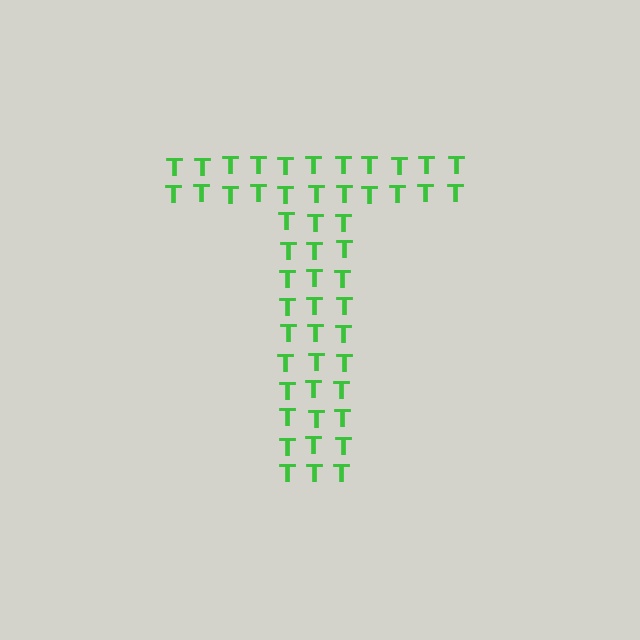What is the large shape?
The large shape is the letter T.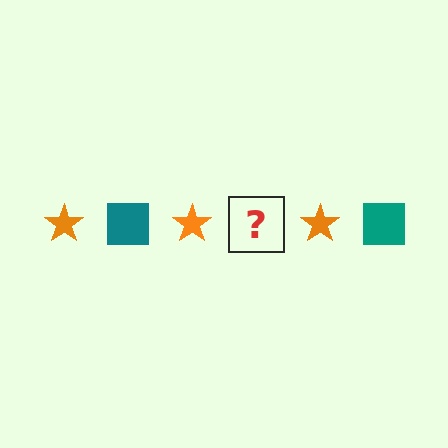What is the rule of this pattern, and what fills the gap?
The rule is that the pattern alternates between orange star and teal square. The gap should be filled with a teal square.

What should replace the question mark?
The question mark should be replaced with a teal square.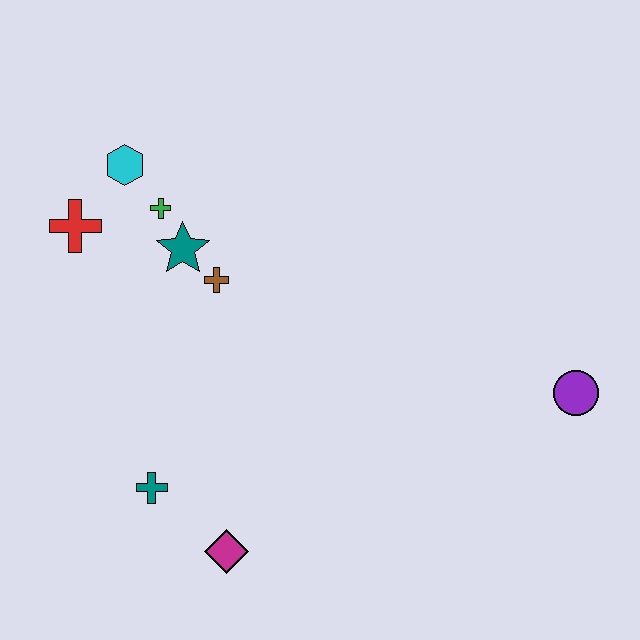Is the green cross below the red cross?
No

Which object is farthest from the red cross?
The purple circle is farthest from the red cross.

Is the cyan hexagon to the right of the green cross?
No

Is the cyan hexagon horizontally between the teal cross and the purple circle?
No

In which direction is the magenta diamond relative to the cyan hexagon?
The magenta diamond is below the cyan hexagon.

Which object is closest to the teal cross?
The magenta diamond is closest to the teal cross.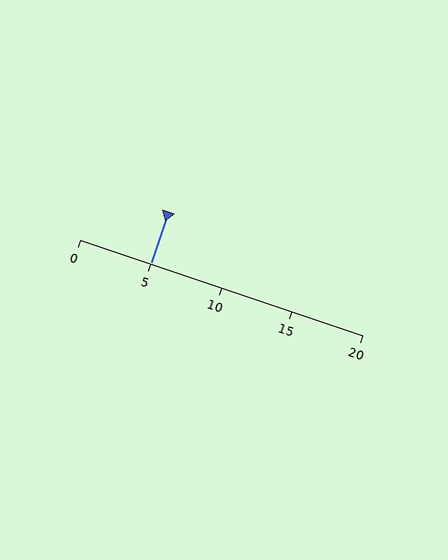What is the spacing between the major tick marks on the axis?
The major ticks are spaced 5 apart.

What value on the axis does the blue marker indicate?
The marker indicates approximately 5.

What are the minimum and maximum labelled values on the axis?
The axis runs from 0 to 20.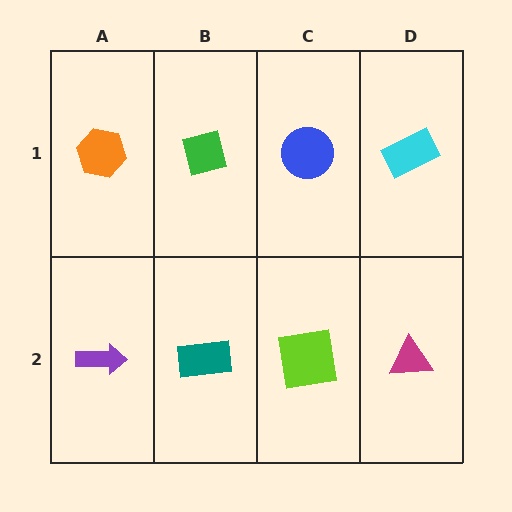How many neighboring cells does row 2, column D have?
2.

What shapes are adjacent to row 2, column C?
A blue circle (row 1, column C), a teal rectangle (row 2, column B), a magenta triangle (row 2, column D).